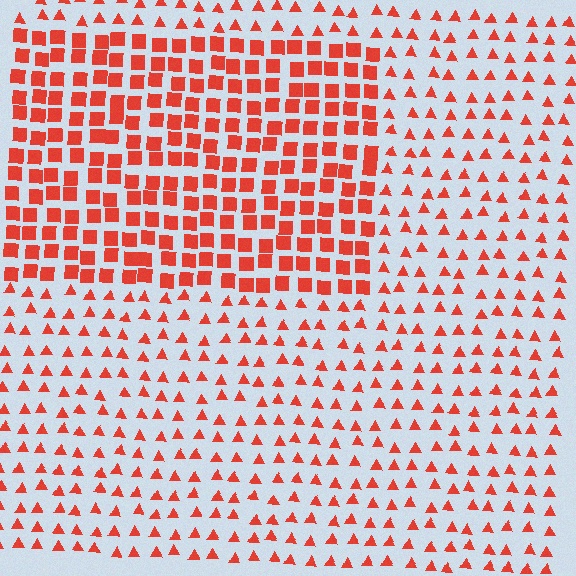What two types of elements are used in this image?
The image uses squares inside the rectangle region and triangles outside it.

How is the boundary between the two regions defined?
The boundary is defined by a change in element shape: squares inside vs. triangles outside. All elements share the same color and spacing.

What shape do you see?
I see a rectangle.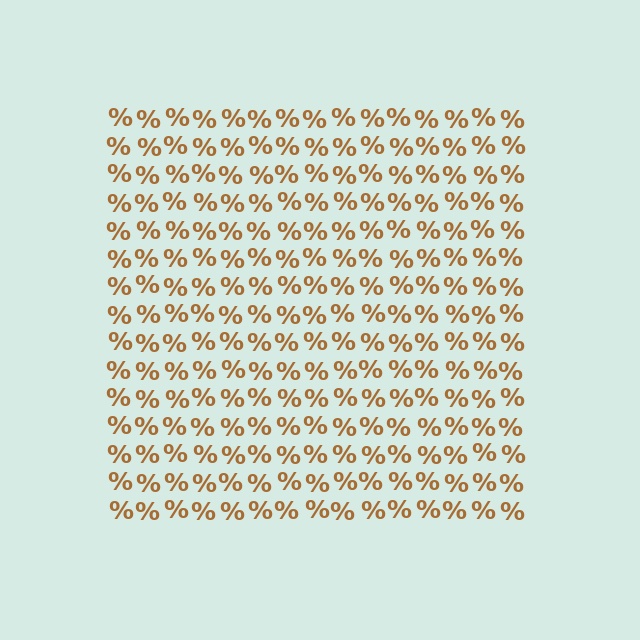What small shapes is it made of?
It is made of small percent signs.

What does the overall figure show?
The overall figure shows a square.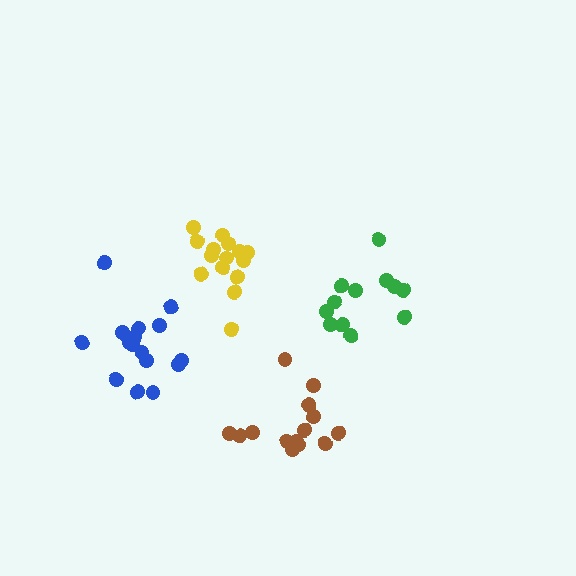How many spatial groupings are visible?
There are 4 spatial groupings.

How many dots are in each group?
Group 1: 12 dots, Group 2: 16 dots, Group 3: 14 dots, Group 4: 16 dots (58 total).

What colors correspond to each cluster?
The clusters are colored: green, blue, brown, yellow.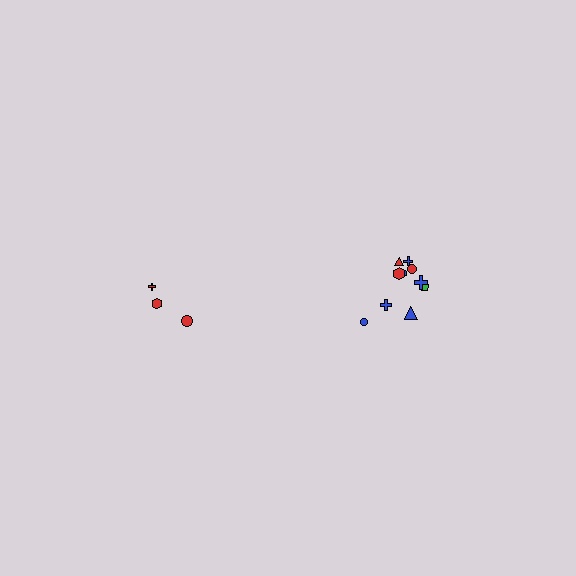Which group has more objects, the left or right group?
The right group.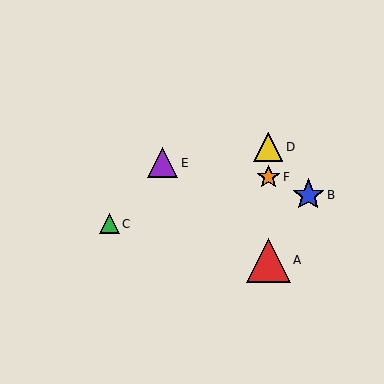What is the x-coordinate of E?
Object E is at x≈163.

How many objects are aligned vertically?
3 objects (A, D, F) are aligned vertically.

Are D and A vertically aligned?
Yes, both are at x≈268.